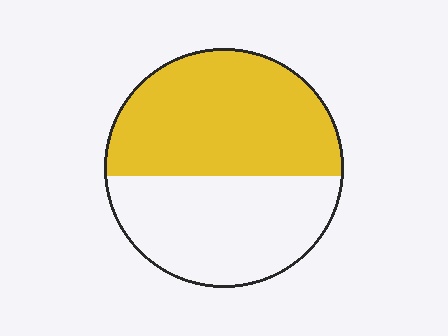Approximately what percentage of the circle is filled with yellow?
Approximately 55%.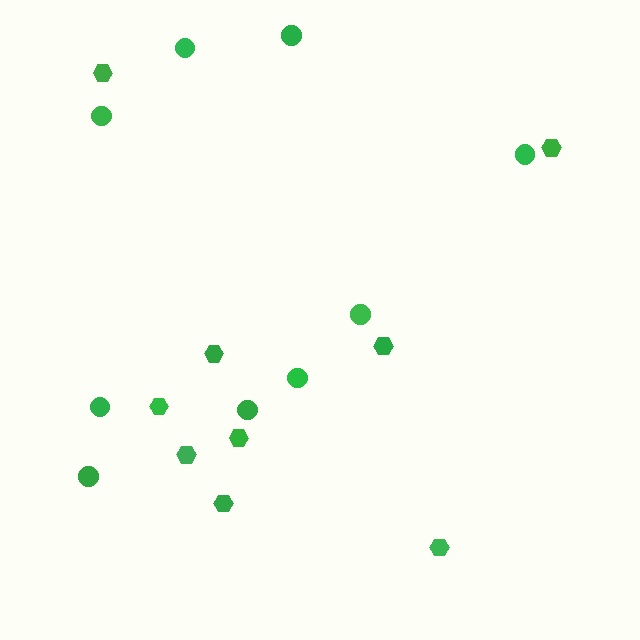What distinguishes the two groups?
There are 2 groups: one group of circles (9) and one group of hexagons (9).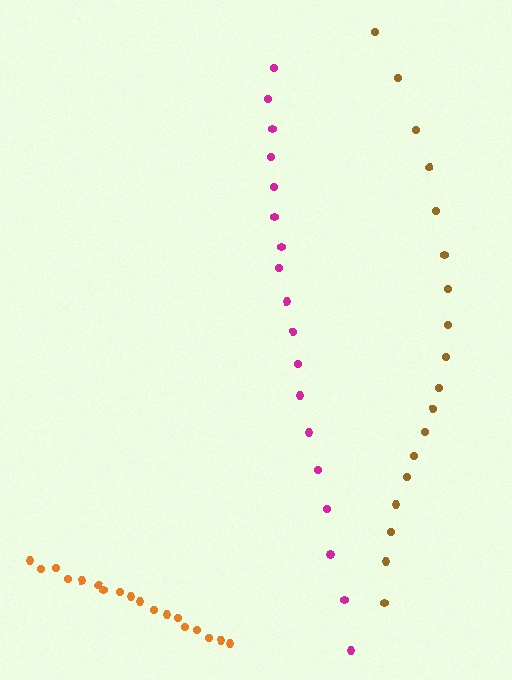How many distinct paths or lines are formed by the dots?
There are 3 distinct paths.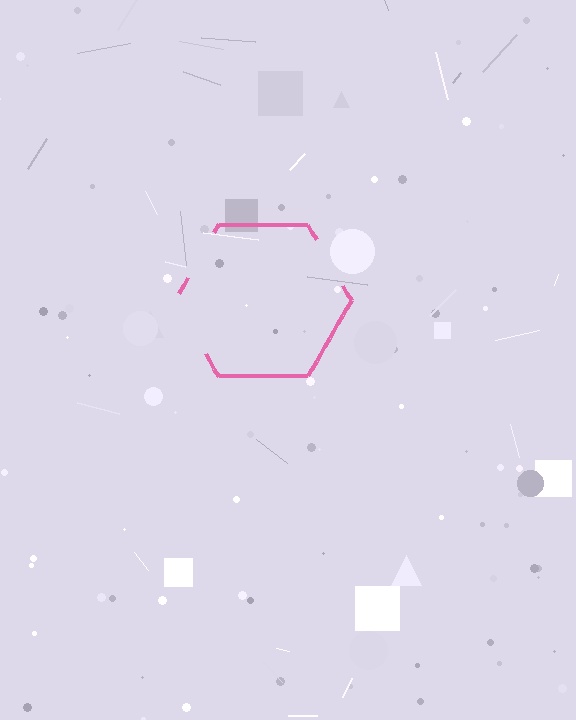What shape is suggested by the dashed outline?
The dashed outline suggests a hexagon.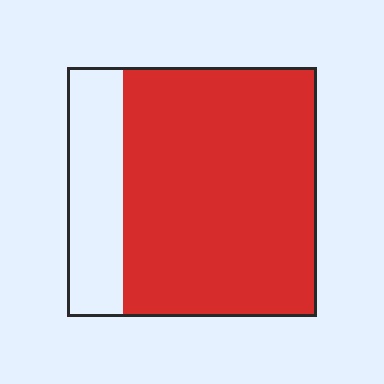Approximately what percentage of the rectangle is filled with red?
Approximately 80%.